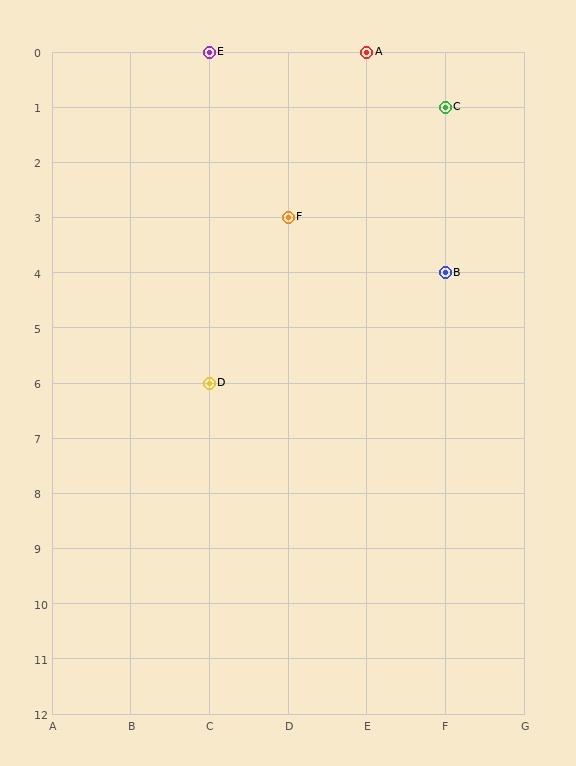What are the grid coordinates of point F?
Point F is at grid coordinates (D, 3).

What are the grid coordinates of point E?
Point E is at grid coordinates (C, 0).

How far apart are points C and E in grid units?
Points C and E are 3 columns and 1 row apart (about 3.2 grid units diagonally).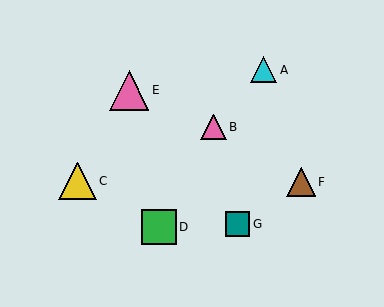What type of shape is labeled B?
Shape B is a pink triangle.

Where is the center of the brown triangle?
The center of the brown triangle is at (301, 182).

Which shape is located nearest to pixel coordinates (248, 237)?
The teal square (labeled G) at (237, 224) is nearest to that location.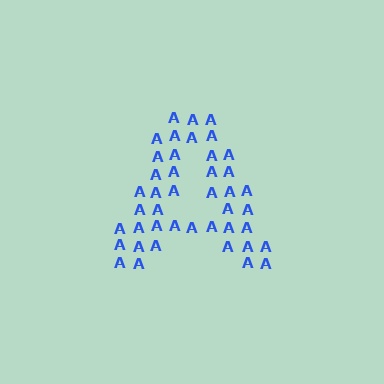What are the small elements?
The small elements are letter A's.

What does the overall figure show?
The overall figure shows the letter A.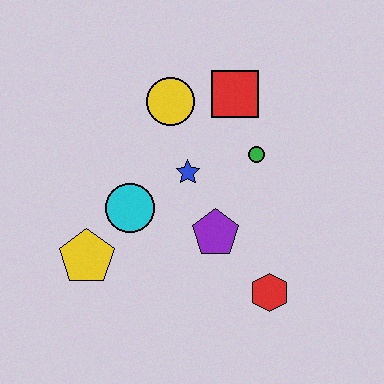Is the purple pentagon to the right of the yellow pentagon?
Yes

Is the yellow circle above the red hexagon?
Yes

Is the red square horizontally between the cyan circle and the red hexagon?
Yes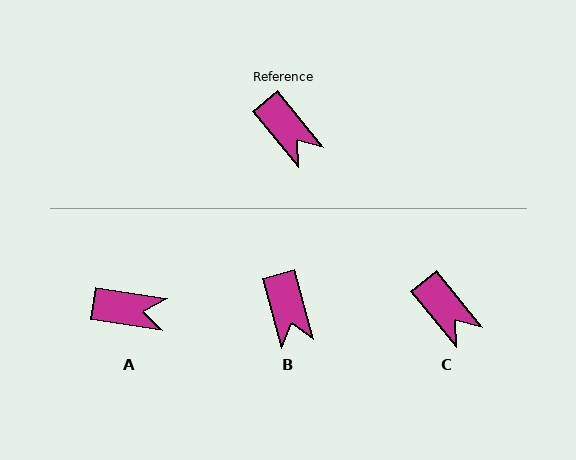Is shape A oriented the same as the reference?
No, it is off by about 42 degrees.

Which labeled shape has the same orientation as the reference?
C.